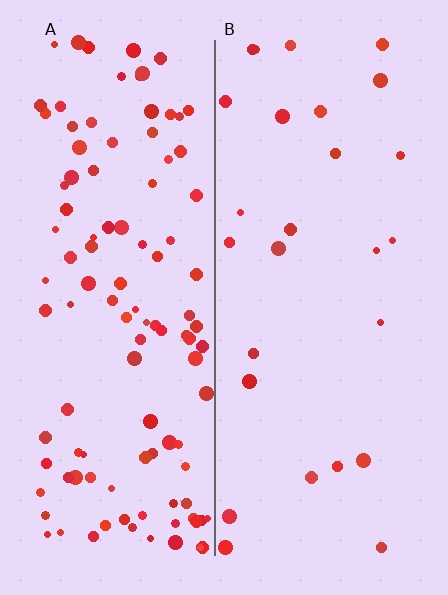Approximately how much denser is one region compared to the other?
Approximately 4.1× — region A over region B.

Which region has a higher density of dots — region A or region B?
A (the left).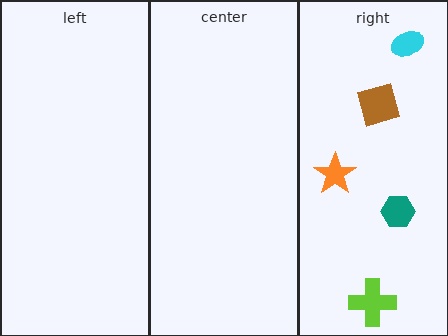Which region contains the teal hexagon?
The right region.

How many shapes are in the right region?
5.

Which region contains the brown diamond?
The right region.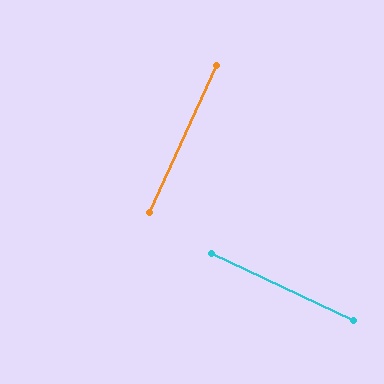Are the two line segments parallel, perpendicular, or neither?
Perpendicular — they meet at approximately 89°.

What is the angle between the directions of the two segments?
Approximately 89 degrees.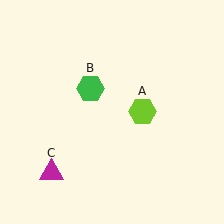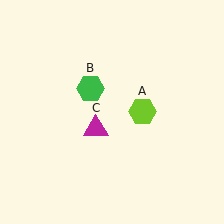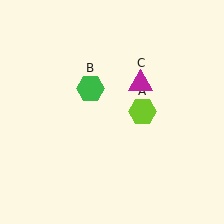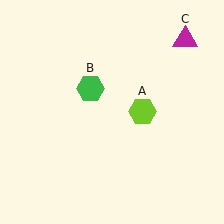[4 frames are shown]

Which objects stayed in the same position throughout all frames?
Lime hexagon (object A) and green hexagon (object B) remained stationary.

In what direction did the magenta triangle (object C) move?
The magenta triangle (object C) moved up and to the right.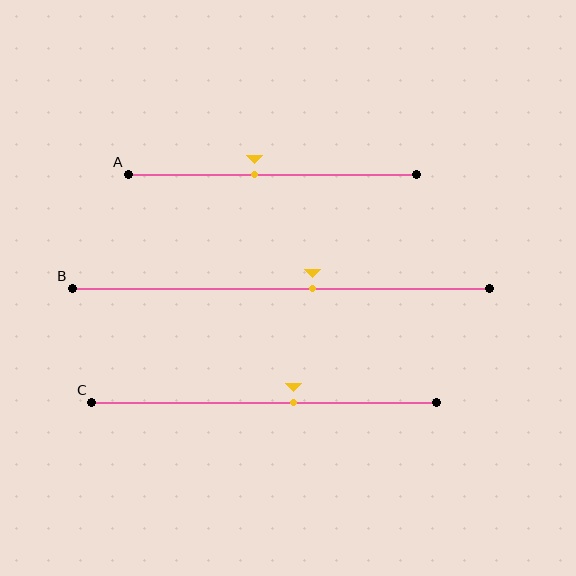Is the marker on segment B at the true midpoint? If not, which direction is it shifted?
No, the marker on segment B is shifted to the right by about 8% of the segment length.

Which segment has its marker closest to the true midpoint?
Segment A has its marker closest to the true midpoint.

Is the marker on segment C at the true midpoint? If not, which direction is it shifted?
No, the marker on segment C is shifted to the right by about 9% of the segment length.